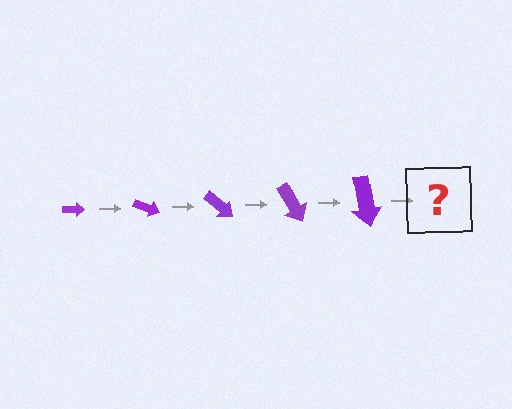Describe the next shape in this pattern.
It should be an arrow, larger than the previous one and rotated 100 degrees from the start.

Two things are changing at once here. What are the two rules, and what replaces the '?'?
The two rules are that the arrow grows larger each step and it rotates 20 degrees each step. The '?' should be an arrow, larger than the previous one and rotated 100 degrees from the start.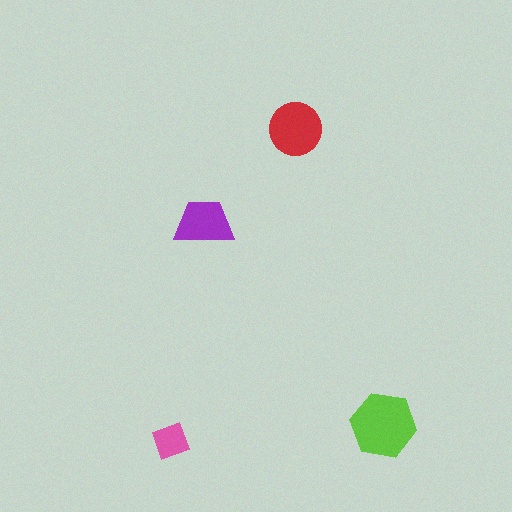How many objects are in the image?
There are 4 objects in the image.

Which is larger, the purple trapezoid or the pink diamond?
The purple trapezoid.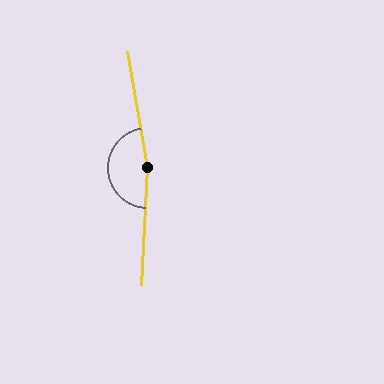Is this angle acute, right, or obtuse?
It is obtuse.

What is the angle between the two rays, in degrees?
Approximately 167 degrees.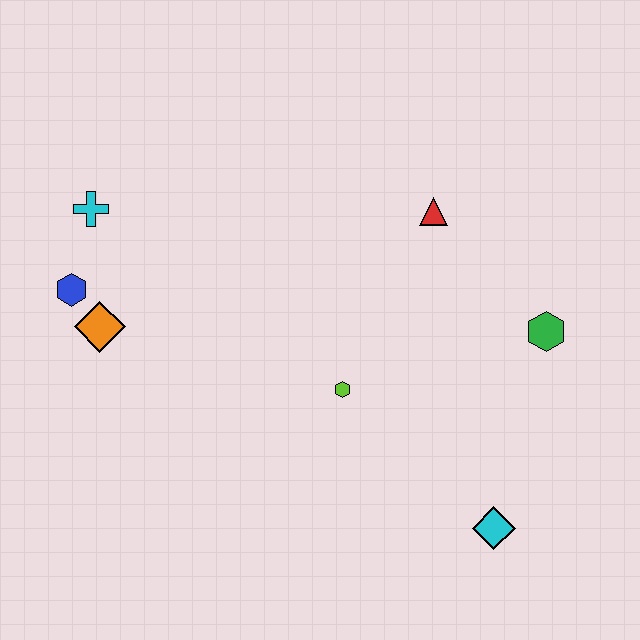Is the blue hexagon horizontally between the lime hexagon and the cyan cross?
No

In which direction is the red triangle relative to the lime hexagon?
The red triangle is above the lime hexagon.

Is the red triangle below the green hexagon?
No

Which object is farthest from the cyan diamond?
The cyan cross is farthest from the cyan diamond.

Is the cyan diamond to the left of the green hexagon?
Yes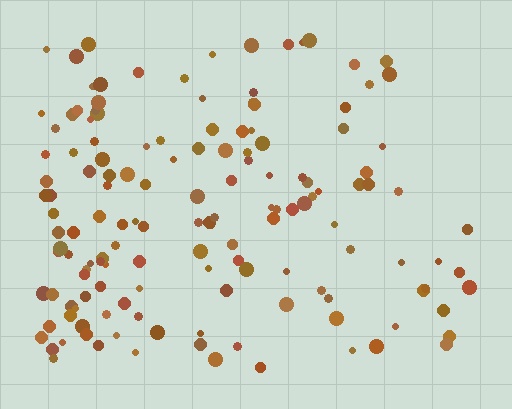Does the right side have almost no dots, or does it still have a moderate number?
Still a moderate number, just noticeably fewer than the left.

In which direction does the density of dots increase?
From right to left, with the left side densest.